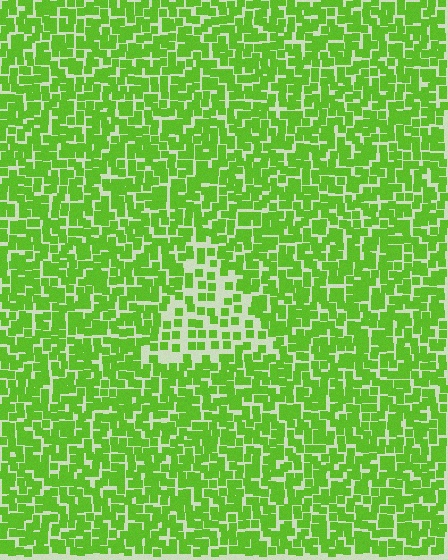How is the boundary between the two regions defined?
The boundary is defined by a change in element density (approximately 2.1x ratio). All elements are the same color, size, and shape.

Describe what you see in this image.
The image contains small lime elements arranged at two different densities. A triangle-shaped region is visible where the elements are less densely packed than the surrounding area.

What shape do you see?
I see a triangle.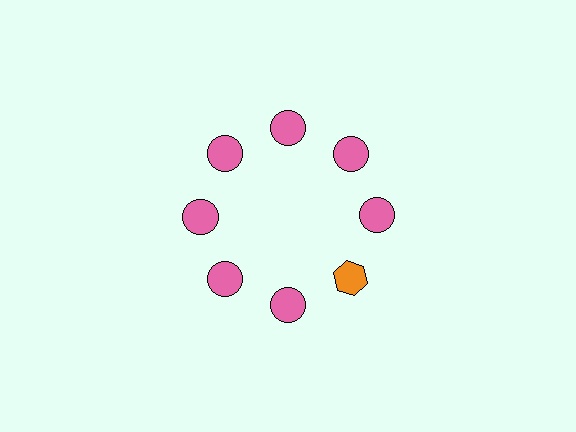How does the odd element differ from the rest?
It differs in both color (orange instead of pink) and shape (hexagon instead of circle).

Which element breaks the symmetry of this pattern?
The orange hexagon at roughly the 4 o'clock position breaks the symmetry. All other shapes are pink circles.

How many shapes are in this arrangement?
There are 8 shapes arranged in a ring pattern.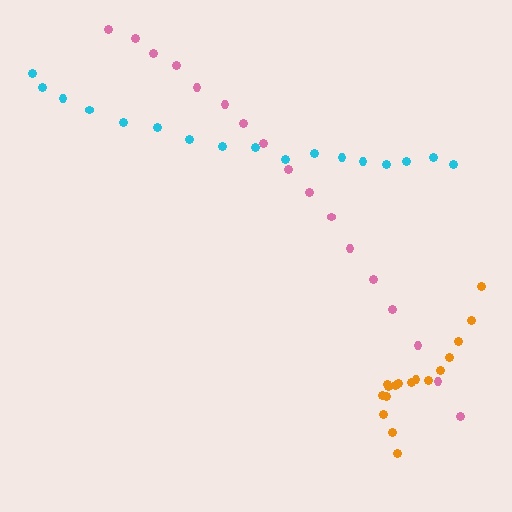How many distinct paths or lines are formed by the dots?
There are 3 distinct paths.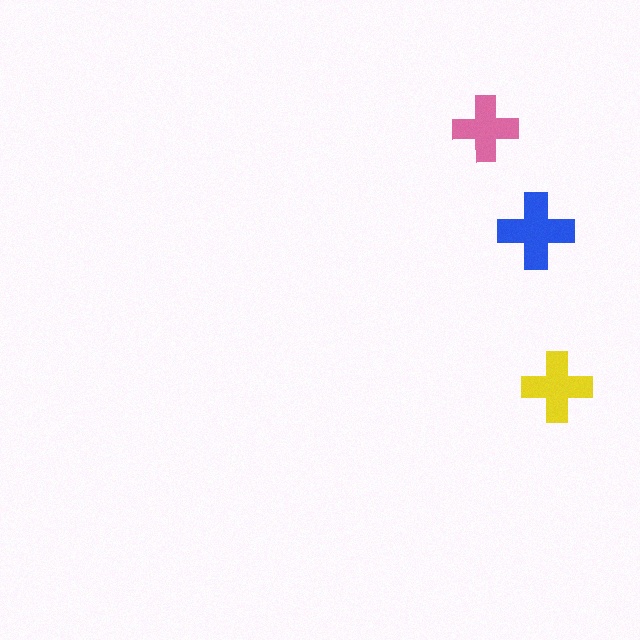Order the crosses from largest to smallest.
the blue one, the yellow one, the pink one.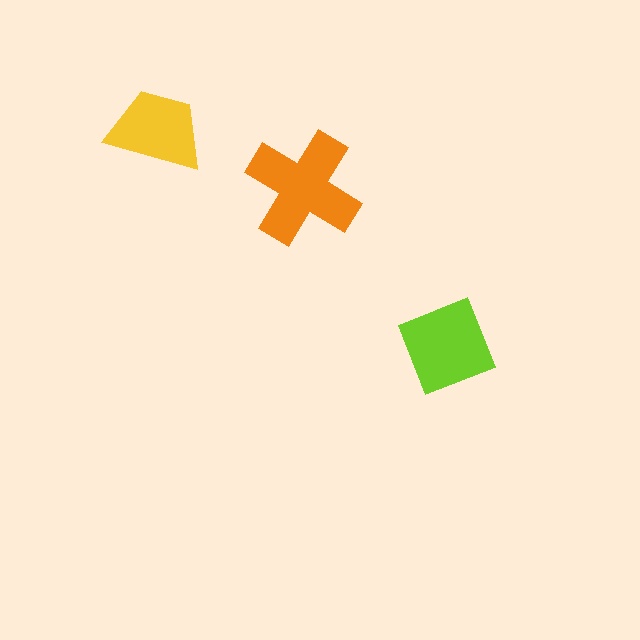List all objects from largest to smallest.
The orange cross, the lime diamond, the yellow trapezoid.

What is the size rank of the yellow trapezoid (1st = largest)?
3rd.